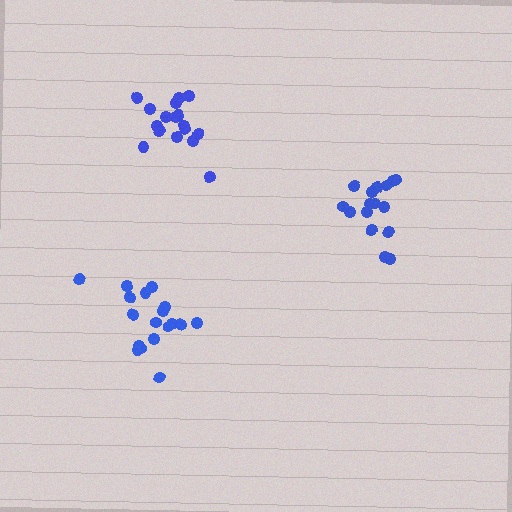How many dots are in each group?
Group 1: 16 dots, Group 2: 17 dots, Group 3: 18 dots (51 total).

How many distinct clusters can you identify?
There are 3 distinct clusters.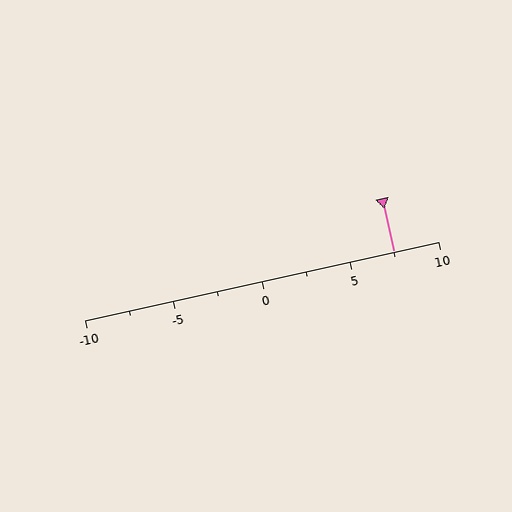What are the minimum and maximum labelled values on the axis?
The axis runs from -10 to 10.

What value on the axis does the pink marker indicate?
The marker indicates approximately 7.5.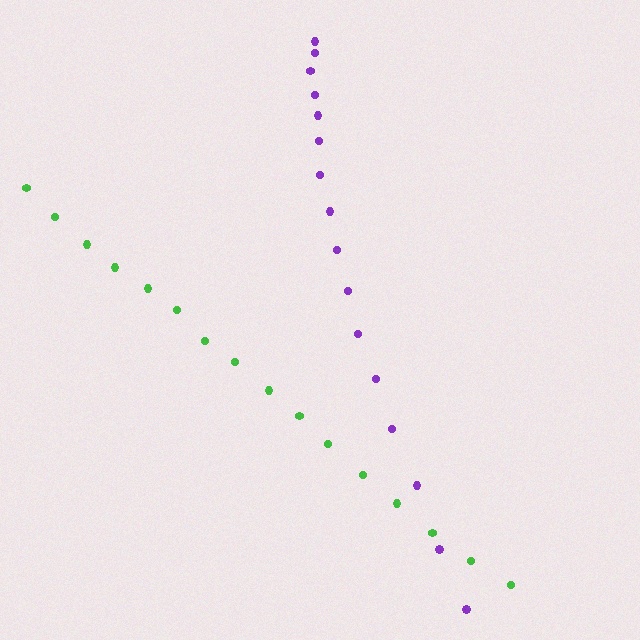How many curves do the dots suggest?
There are 2 distinct paths.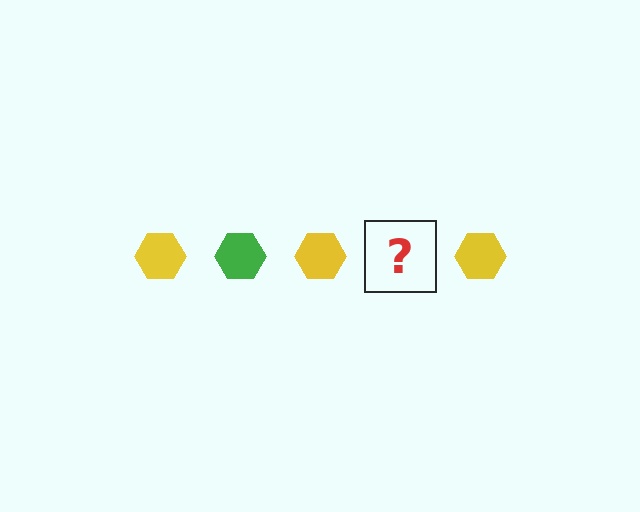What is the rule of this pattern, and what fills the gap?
The rule is that the pattern cycles through yellow, green hexagons. The gap should be filled with a green hexagon.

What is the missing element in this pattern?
The missing element is a green hexagon.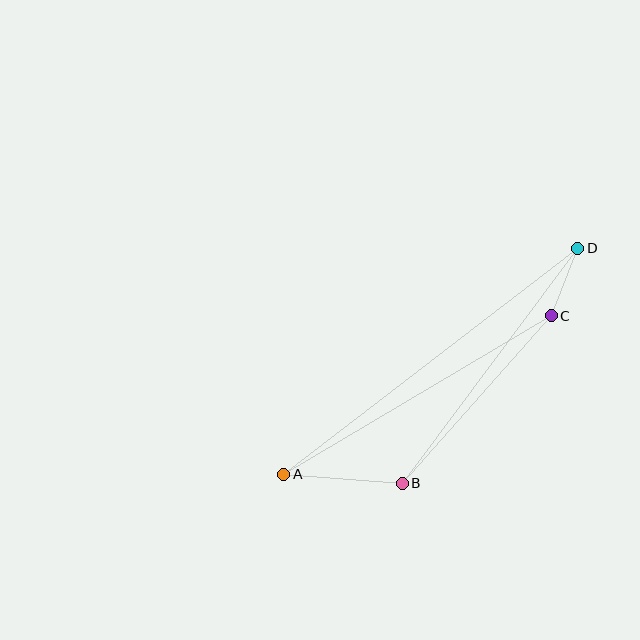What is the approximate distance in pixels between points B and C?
The distance between B and C is approximately 224 pixels.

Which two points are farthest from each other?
Points A and D are farthest from each other.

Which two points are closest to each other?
Points C and D are closest to each other.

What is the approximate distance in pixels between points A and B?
The distance between A and B is approximately 119 pixels.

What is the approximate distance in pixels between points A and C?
The distance between A and C is approximately 311 pixels.